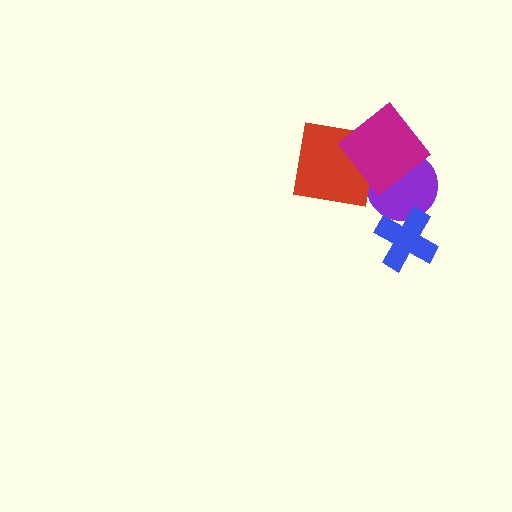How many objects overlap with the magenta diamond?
2 objects overlap with the magenta diamond.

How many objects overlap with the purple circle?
2 objects overlap with the purple circle.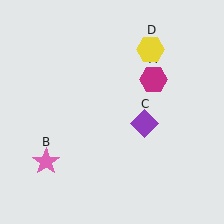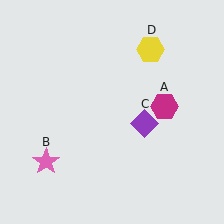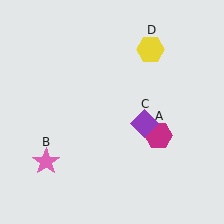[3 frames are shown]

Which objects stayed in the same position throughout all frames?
Pink star (object B) and purple diamond (object C) and yellow hexagon (object D) remained stationary.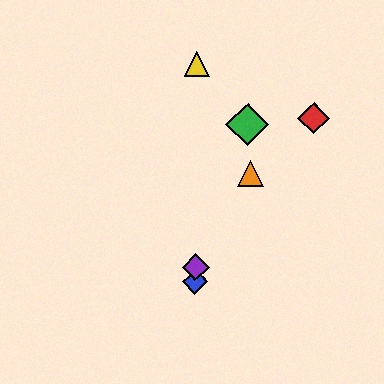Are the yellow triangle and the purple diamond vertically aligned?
Yes, both are at x≈197.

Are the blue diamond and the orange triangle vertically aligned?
No, the blue diamond is at x≈195 and the orange triangle is at x≈251.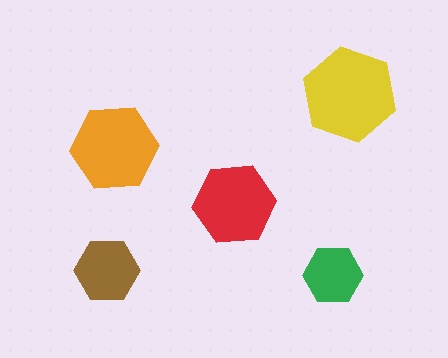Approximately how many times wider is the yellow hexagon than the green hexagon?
About 1.5 times wider.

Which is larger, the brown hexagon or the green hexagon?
The brown one.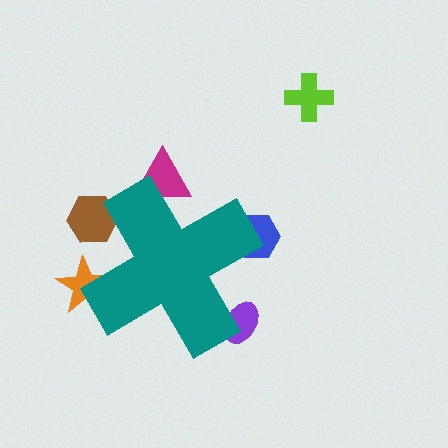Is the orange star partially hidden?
Yes, the orange star is partially hidden behind the teal cross.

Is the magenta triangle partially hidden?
Yes, the magenta triangle is partially hidden behind the teal cross.